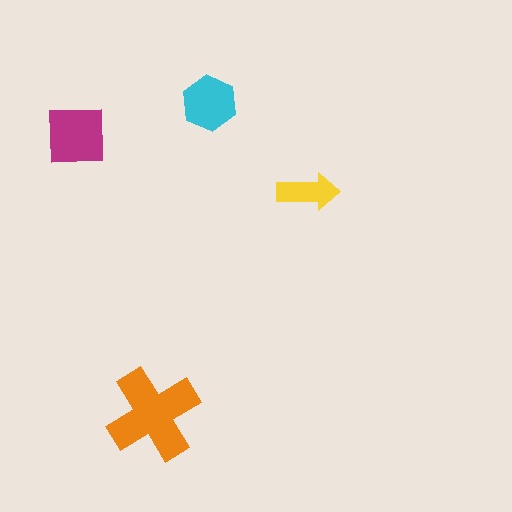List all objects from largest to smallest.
The orange cross, the magenta square, the cyan hexagon, the yellow arrow.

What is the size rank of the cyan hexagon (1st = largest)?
3rd.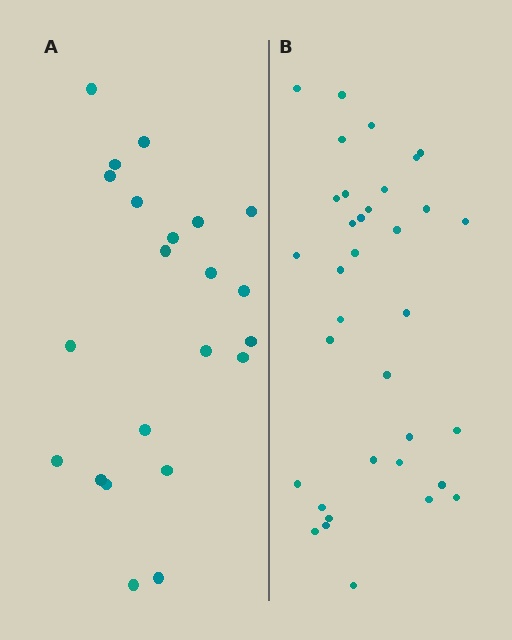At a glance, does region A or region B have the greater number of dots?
Region B (the right region) has more dots.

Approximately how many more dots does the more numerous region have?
Region B has approximately 15 more dots than region A.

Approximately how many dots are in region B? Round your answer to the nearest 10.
About 40 dots. (The exact count is 35, which rounds to 40.)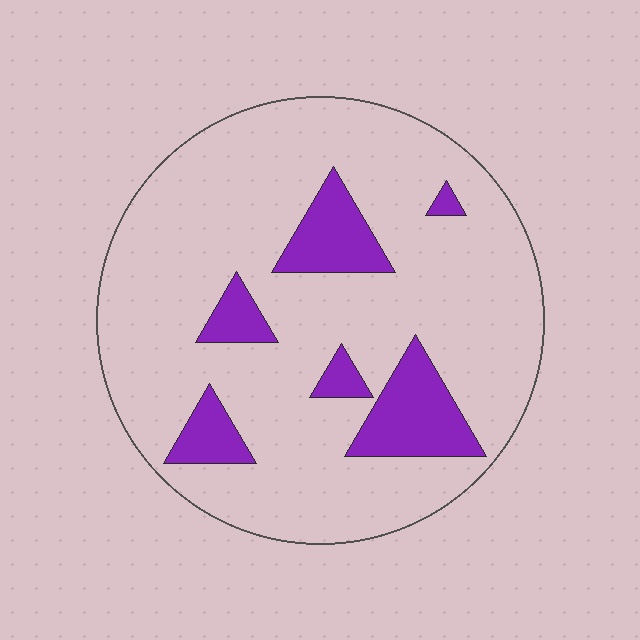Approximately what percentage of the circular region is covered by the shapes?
Approximately 15%.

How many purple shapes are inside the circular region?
6.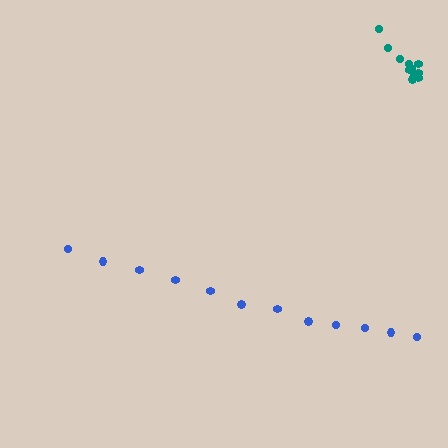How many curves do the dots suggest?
There are 2 distinct paths.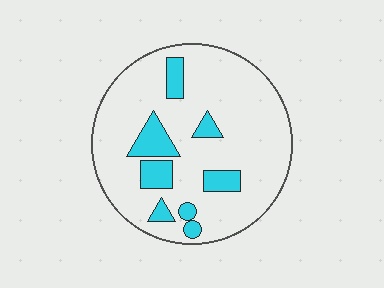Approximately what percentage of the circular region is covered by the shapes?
Approximately 15%.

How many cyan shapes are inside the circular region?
8.